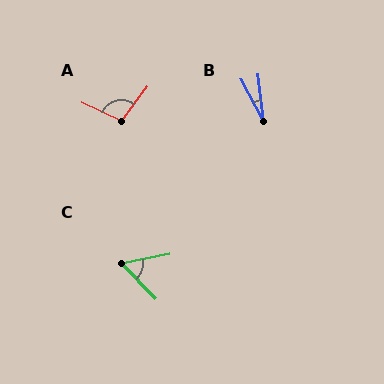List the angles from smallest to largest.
B (22°), C (57°), A (102°).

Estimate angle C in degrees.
Approximately 57 degrees.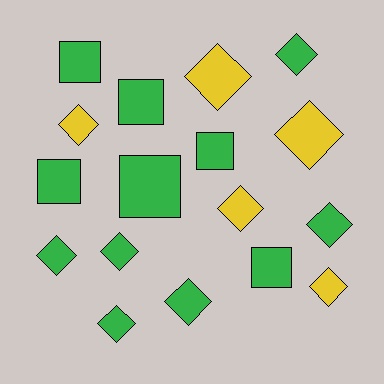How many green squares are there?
There are 6 green squares.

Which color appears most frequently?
Green, with 12 objects.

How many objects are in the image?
There are 17 objects.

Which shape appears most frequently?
Diamond, with 11 objects.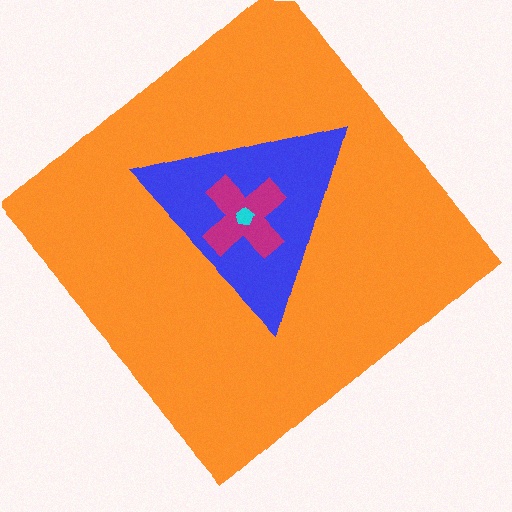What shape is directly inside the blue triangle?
The magenta cross.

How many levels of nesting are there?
4.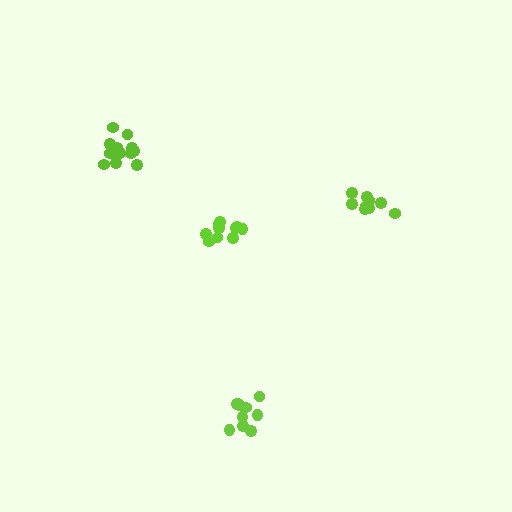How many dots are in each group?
Group 1: 11 dots, Group 2: 10 dots, Group 3: 9 dots, Group 4: 13 dots (43 total).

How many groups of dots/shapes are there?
There are 4 groups.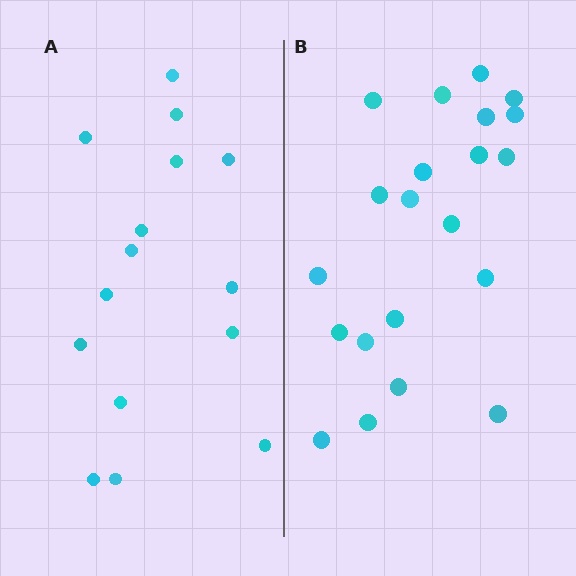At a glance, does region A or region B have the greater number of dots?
Region B (the right region) has more dots.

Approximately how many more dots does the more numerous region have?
Region B has about 6 more dots than region A.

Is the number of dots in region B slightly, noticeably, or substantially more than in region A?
Region B has noticeably more, but not dramatically so. The ratio is roughly 1.4 to 1.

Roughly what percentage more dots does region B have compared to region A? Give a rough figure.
About 40% more.